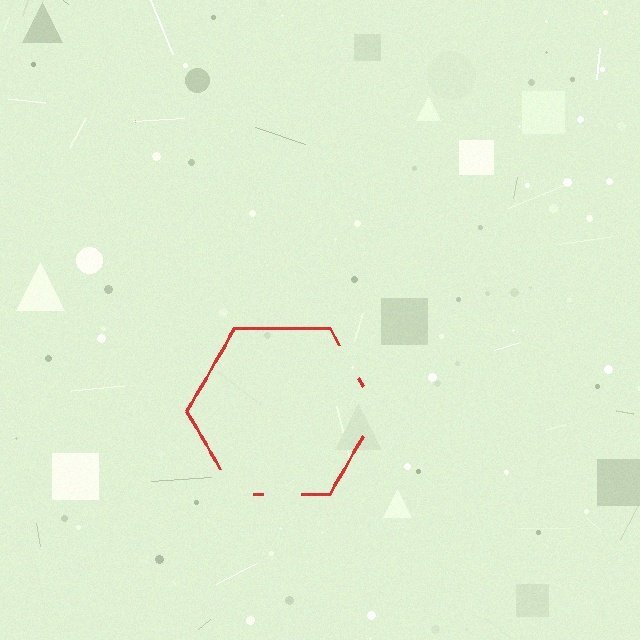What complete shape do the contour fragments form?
The contour fragments form a hexagon.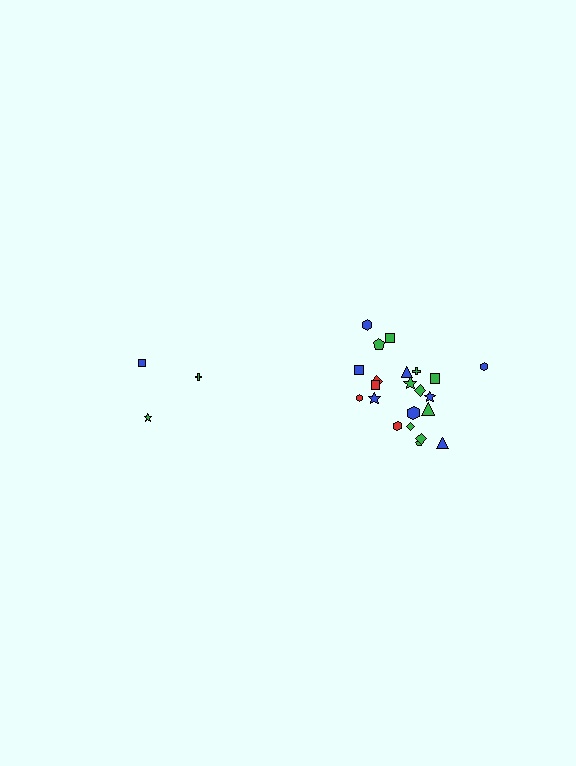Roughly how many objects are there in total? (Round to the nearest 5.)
Roughly 25 objects in total.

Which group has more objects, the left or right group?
The right group.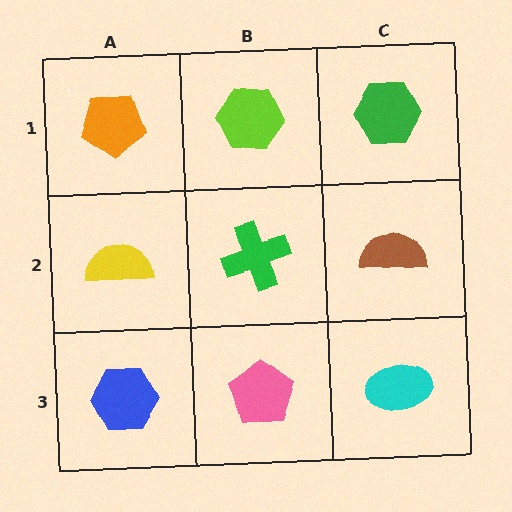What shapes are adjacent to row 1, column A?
A yellow semicircle (row 2, column A), a lime hexagon (row 1, column B).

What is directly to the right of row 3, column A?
A pink pentagon.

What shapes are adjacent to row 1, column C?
A brown semicircle (row 2, column C), a lime hexagon (row 1, column B).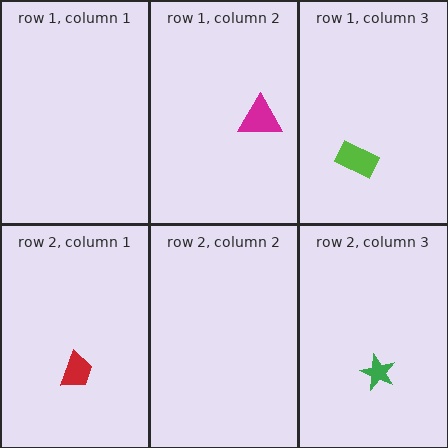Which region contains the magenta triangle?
The row 1, column 2 region.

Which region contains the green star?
The row 2, column 3 region.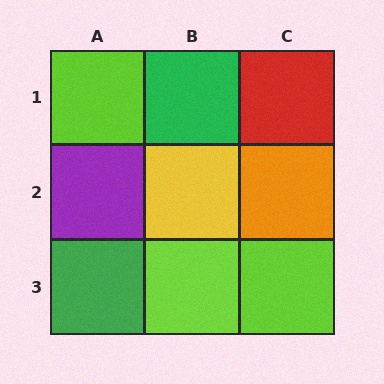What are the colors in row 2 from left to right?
Purple, yellow, orange.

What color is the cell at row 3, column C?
Lime.